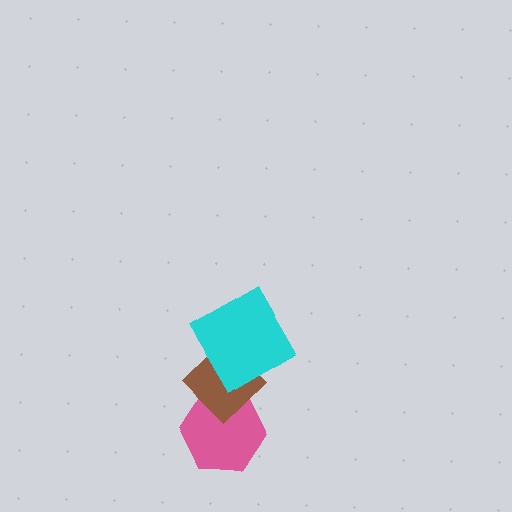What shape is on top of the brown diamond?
The cyan diamond is on top of the brown diamond.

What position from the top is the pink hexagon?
The pink hexagon is 3rd from the top.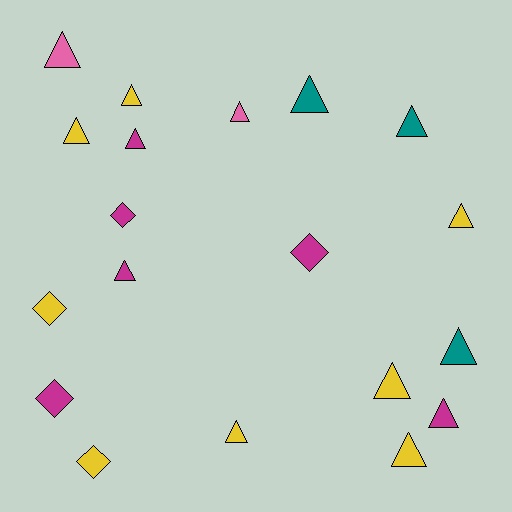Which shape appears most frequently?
Triangle, with 14 objects.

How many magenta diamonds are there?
There are 3 magenta diamonds.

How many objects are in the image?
There are 19 objects.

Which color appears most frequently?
Yellow, with 8 objects.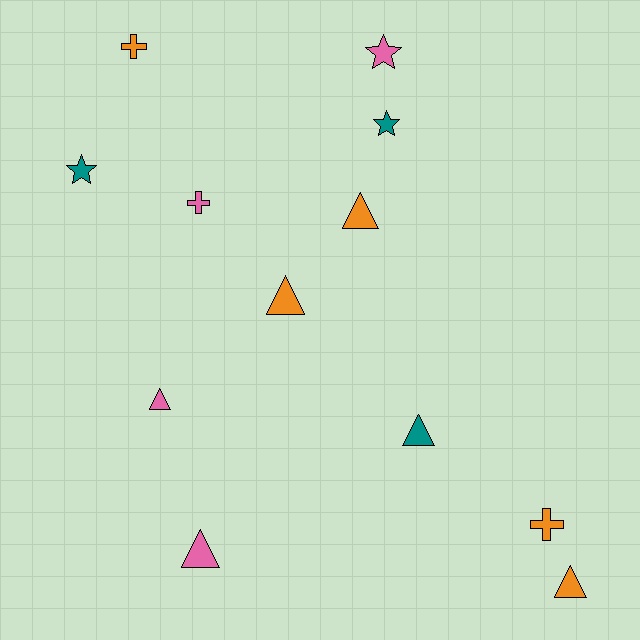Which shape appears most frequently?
Triangle, with 6 objects.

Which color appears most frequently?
Orange, with 5 objects.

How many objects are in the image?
There are 12 objects.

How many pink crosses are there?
There is 1 pink cross.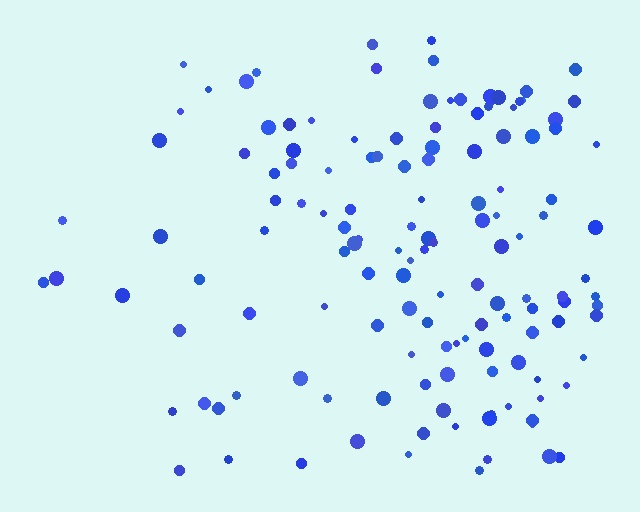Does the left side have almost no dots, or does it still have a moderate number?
Still a moderate number, just noticeably fewer than the right.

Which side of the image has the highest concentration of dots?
The right.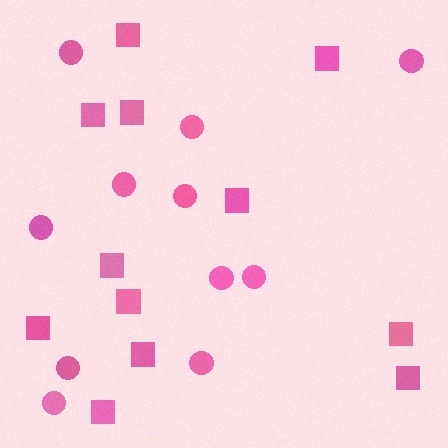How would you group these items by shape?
There are 2 groups: one group of circles (11) and one group of squares (12).